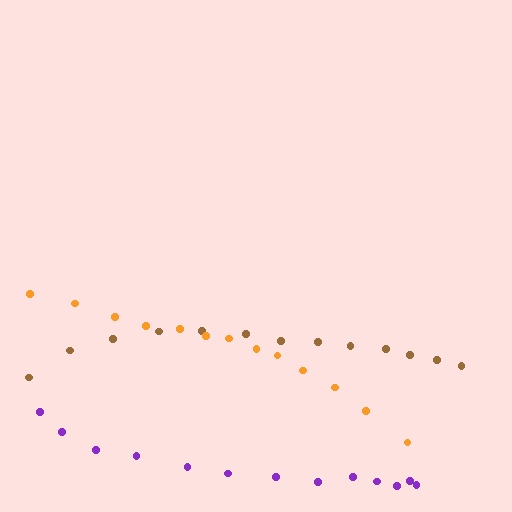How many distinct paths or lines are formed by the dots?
There are 3 distinct paths.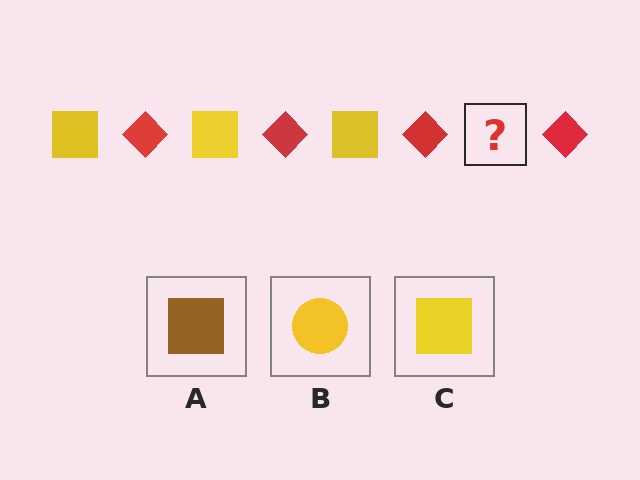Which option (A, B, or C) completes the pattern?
C.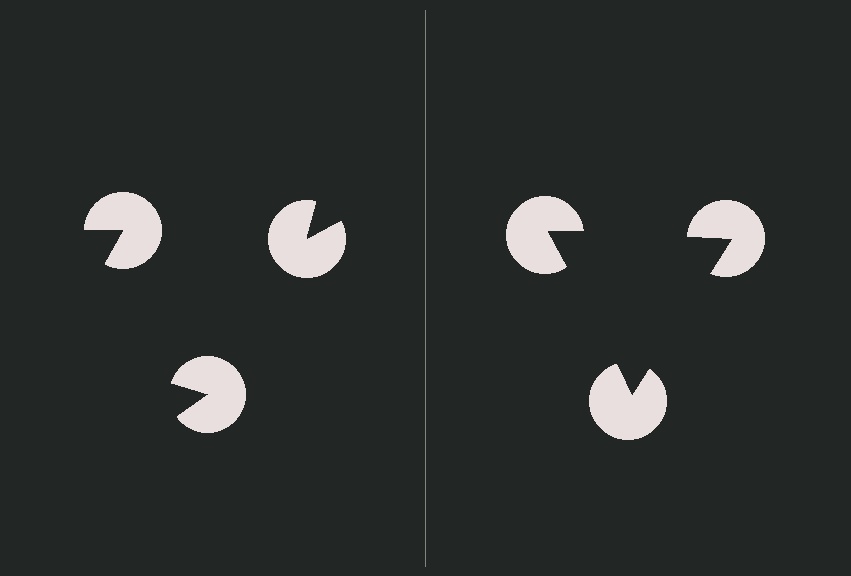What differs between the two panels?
The pac-man discs are positioned identically on both sides; only the wedge orientations differ. On the right they align to a triangle; on the left they are misaligned.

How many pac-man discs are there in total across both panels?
6 — 3 on each side.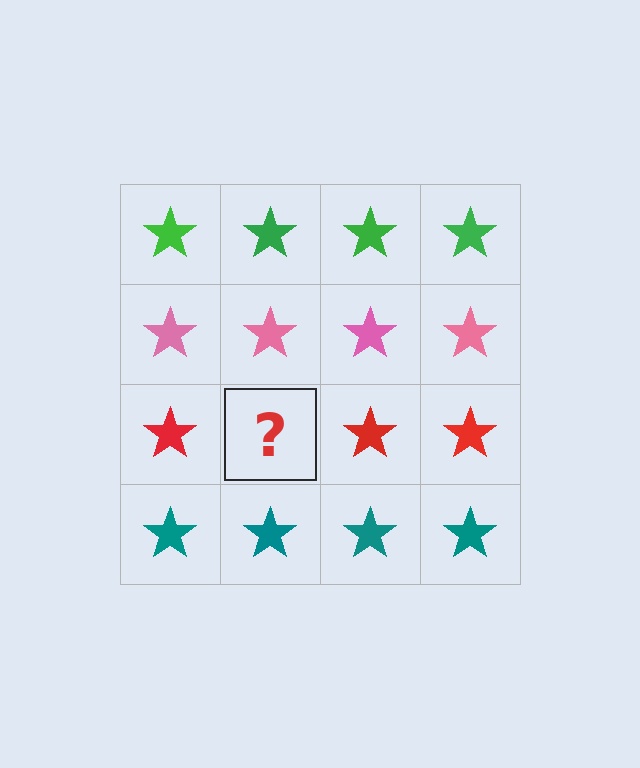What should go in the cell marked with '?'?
The missing cell should contain a red star.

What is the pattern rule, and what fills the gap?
The rule is that each row has a consistent color. The gap should be filled with a red star.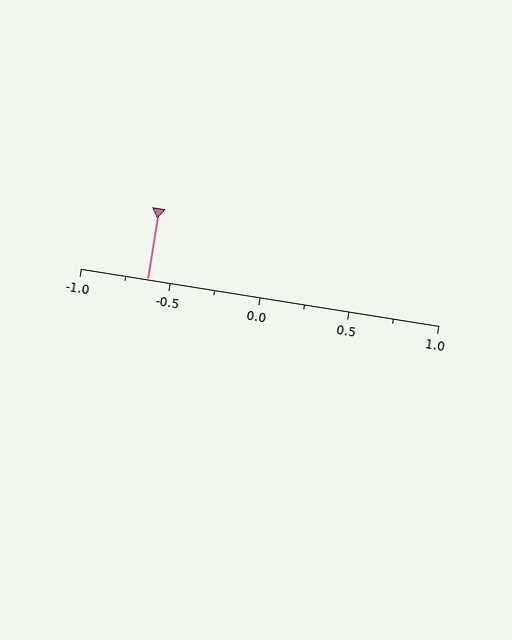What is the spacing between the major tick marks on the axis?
The major ticks are spaced 0.5 apart.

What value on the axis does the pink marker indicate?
The marker indicates approximately -0.62.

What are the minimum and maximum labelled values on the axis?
The axis runs from -1.0 to 1.0.